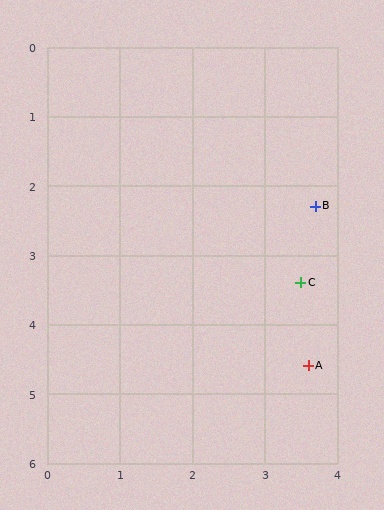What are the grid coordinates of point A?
Point A is at approximately (3.6, 4.6).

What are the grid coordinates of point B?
Point B is at approximately (3.7, 2.3).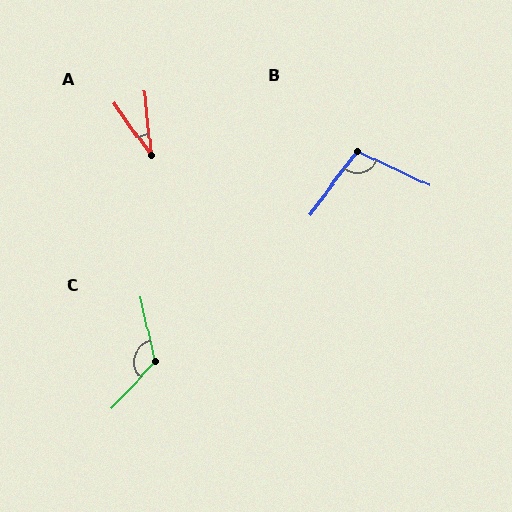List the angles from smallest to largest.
A (30°), B (101°), C (124°).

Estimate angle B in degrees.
Approximately 101 degrees.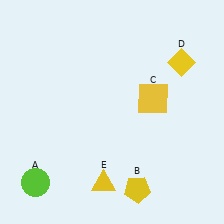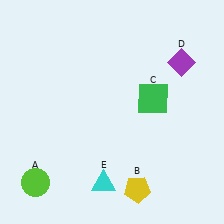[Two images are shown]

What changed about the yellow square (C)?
In Image 1, C is yellow. In Image 2, it changed to green.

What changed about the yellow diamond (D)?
In Image 1, D is yellow. In Image 2, it changed to purple.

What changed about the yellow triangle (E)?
In Image 1, E is yellow. In Image 2, it changed to cyan.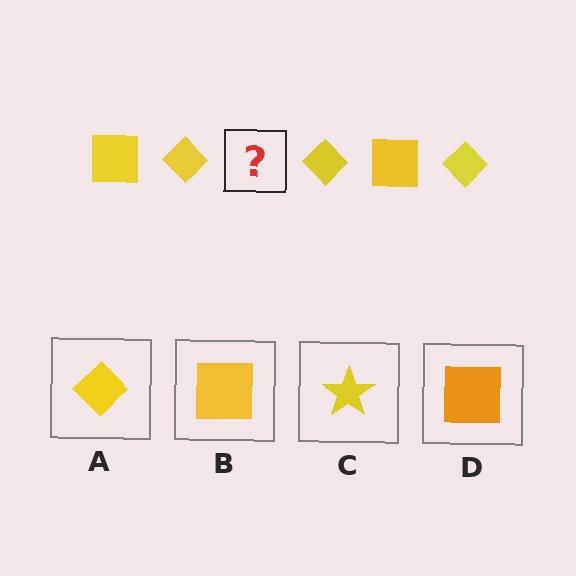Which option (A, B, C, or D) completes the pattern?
B.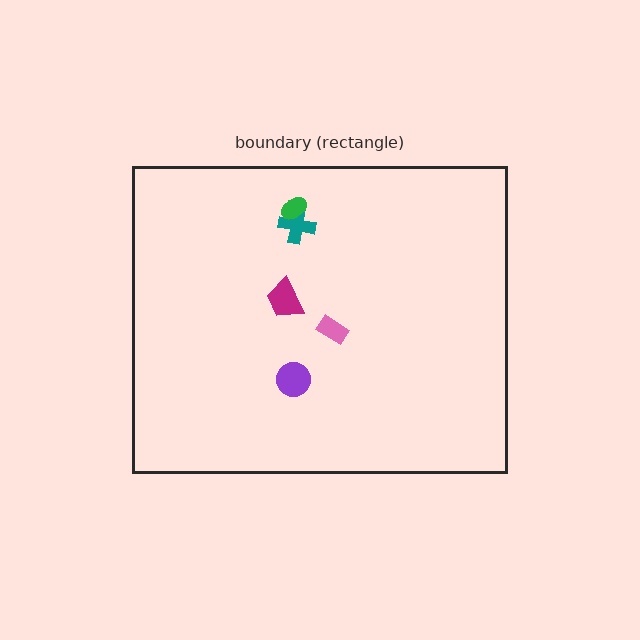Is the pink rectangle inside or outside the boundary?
Inside.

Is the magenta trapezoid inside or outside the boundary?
Inside.